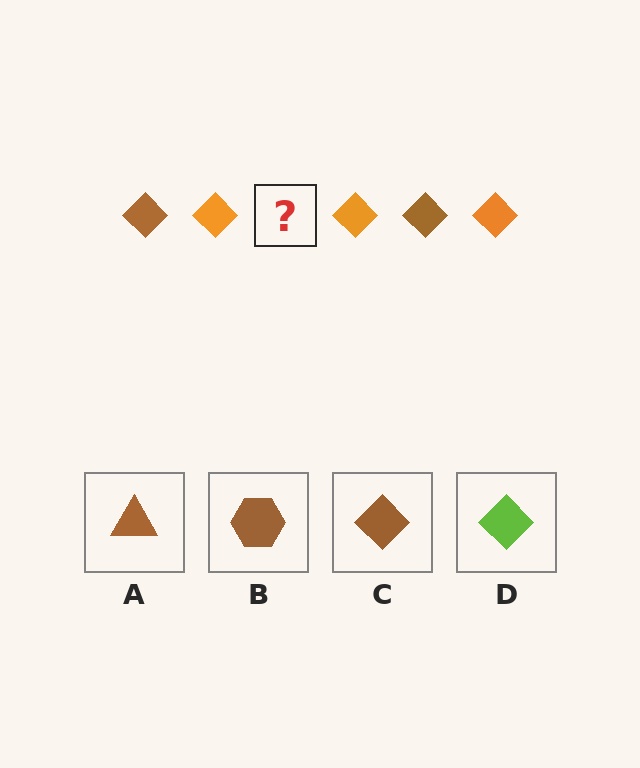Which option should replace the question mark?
Option C.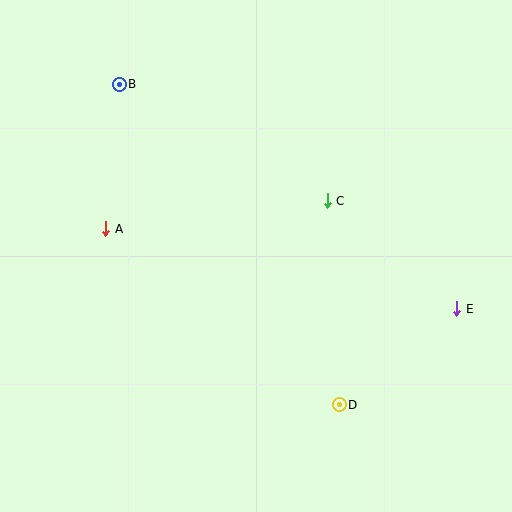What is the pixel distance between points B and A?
The distance between B and A is 145 pixels.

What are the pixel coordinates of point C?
Point C is at (327, 201).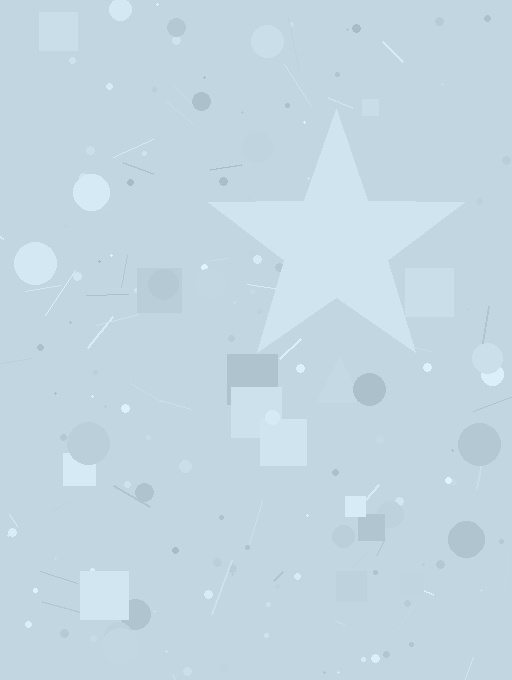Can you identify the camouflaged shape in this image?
The camouflaged shape is a star.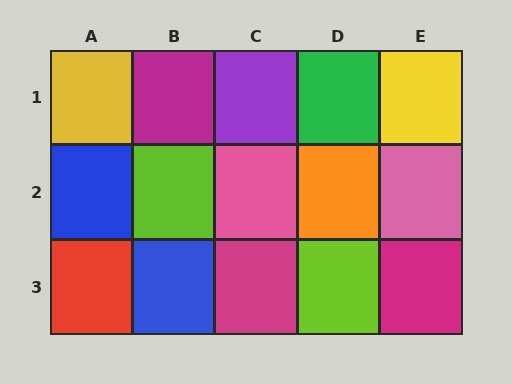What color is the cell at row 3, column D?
Lime.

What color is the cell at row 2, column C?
Pink.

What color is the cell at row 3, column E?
Magenta.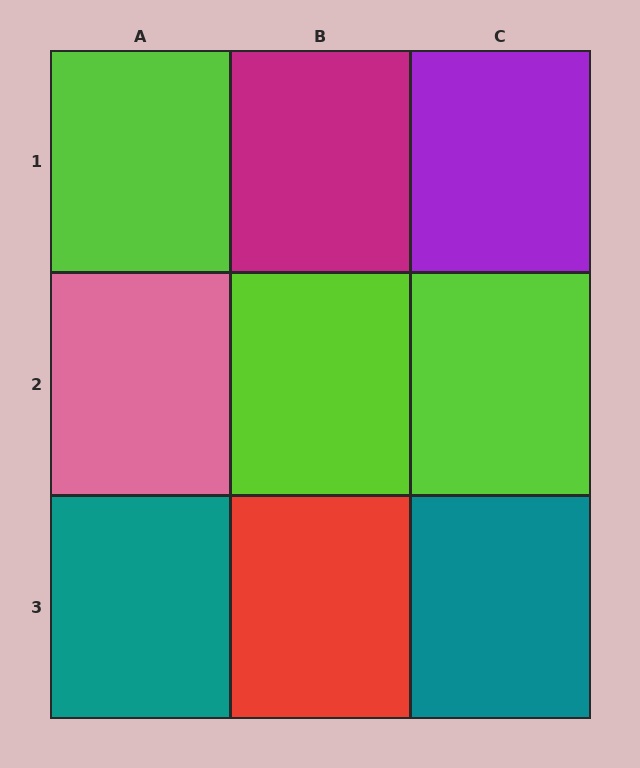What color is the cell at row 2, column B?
Lime.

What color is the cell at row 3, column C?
Teal.